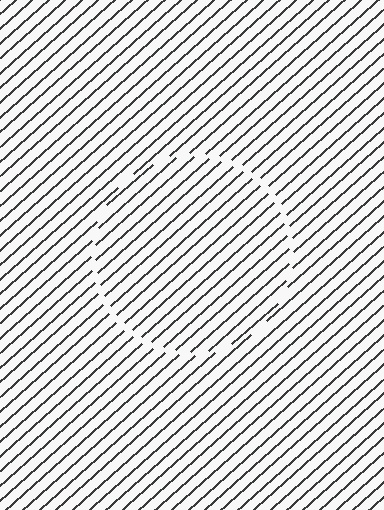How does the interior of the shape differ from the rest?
The interior of the shape contains the same grating, shifted by half a period — the contour is defined by the phase discontinuity where line-ends from the inner and outer gratings abut.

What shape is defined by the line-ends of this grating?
An illusory circle. The interior of the shape contains the same grating, shifted by half a period — the contour is defined by the phase discontinuity where line-ends from the inner and outer gratings abut.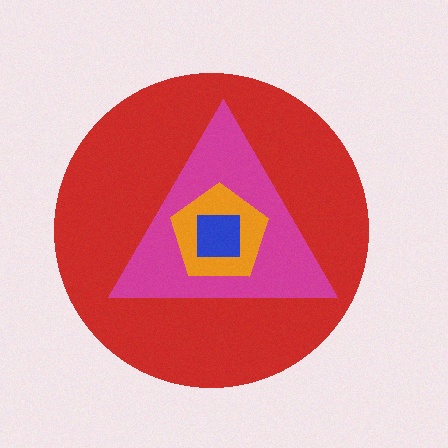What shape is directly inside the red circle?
The magenta triangle.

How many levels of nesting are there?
4.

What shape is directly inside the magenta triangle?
The orange pentagon.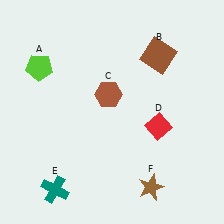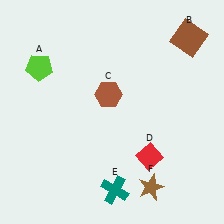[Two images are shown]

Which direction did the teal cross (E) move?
The teal cross (E) moved right.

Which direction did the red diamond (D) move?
The red diamond (D) moved down.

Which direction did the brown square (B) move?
The brown square (B) moved right.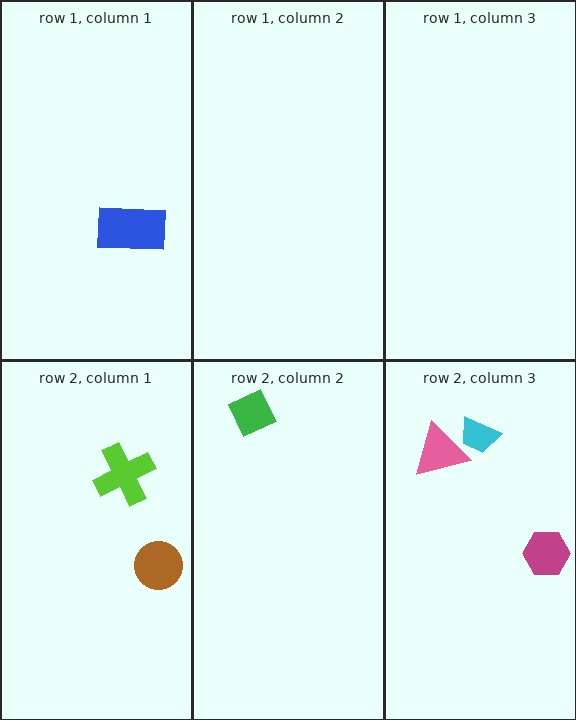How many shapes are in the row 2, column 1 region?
2.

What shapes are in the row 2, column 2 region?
The green diamond.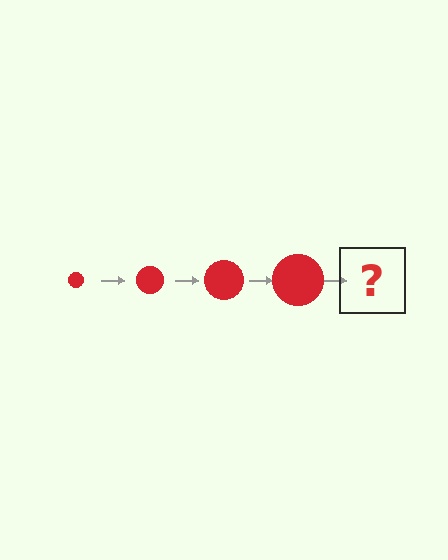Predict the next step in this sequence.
The next step is a red circle, larger than the previous one.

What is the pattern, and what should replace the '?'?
The pattern is that the circle gets progressively larger each step. The '?' should be a red circle, larger than the previous one.